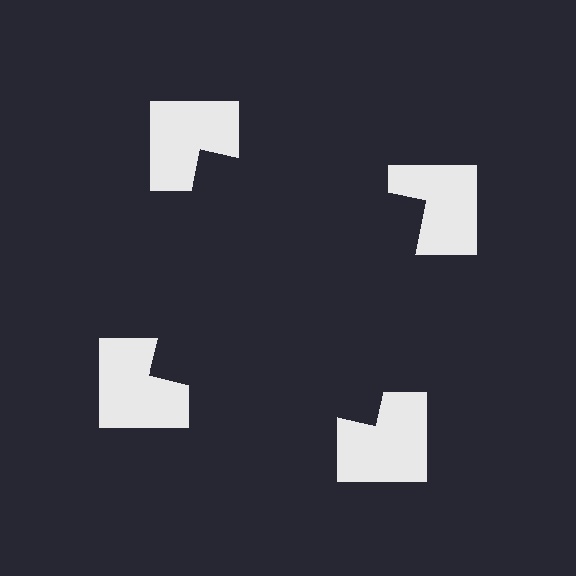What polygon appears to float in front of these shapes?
An illusory square — its edges are inferred from the aligned wedge cuts in the notched squares, not physically drawn.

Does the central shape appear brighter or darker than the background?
It typically appears slightly darker than the background, even though no actual brightness change is drawn.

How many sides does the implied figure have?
4 sides.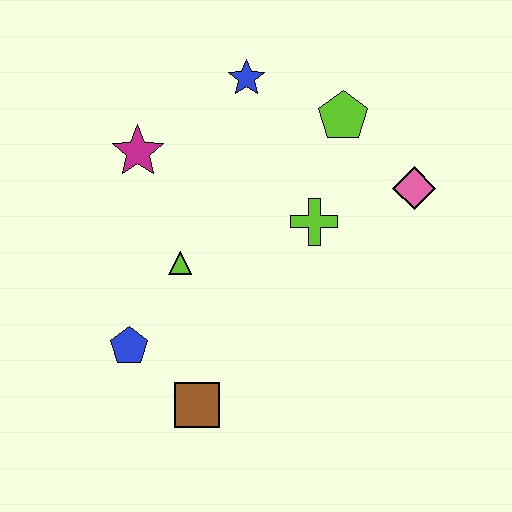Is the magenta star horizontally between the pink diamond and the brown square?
No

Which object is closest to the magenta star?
The lime triangle is closest to the magenta star.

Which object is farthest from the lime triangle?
The pink diamond is farthest from the lime triangle.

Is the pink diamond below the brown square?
No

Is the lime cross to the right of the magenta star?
Yes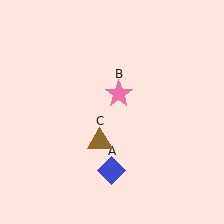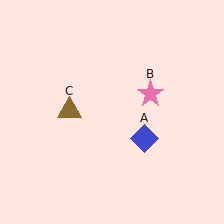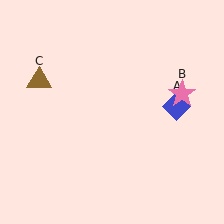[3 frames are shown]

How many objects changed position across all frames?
3 objects changed position: blue diamond (object A), pink star (object B), brown triangle (object C).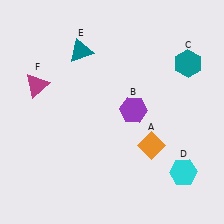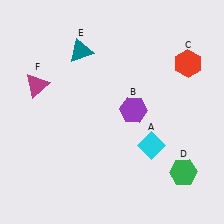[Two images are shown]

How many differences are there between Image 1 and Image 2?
There are 3 differences between the two images.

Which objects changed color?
A changed from orange to cyan. C changed from teal to red. D changed from cyan to green.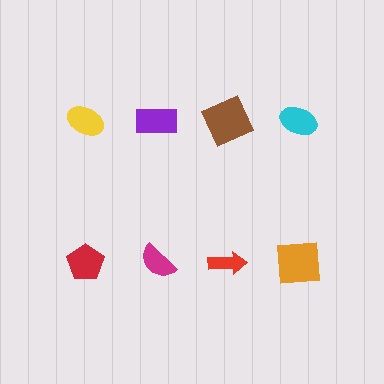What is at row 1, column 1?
A yellow ellipse.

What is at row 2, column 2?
A magenta semicircle.